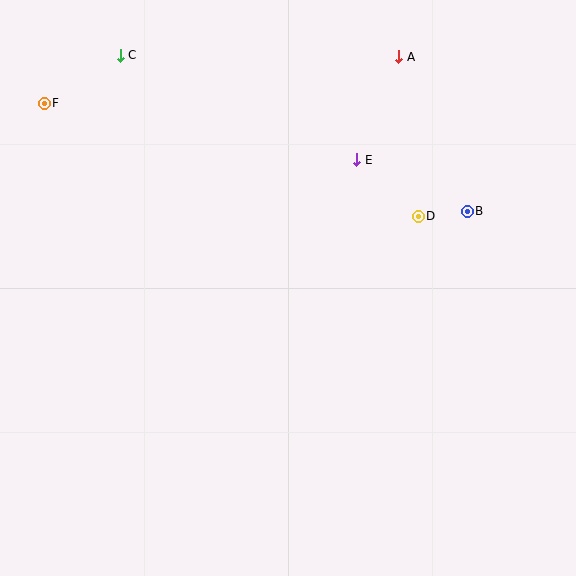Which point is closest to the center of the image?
Point E at (357, 160) is closest to the center.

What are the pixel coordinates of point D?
Point D is at (418, 216).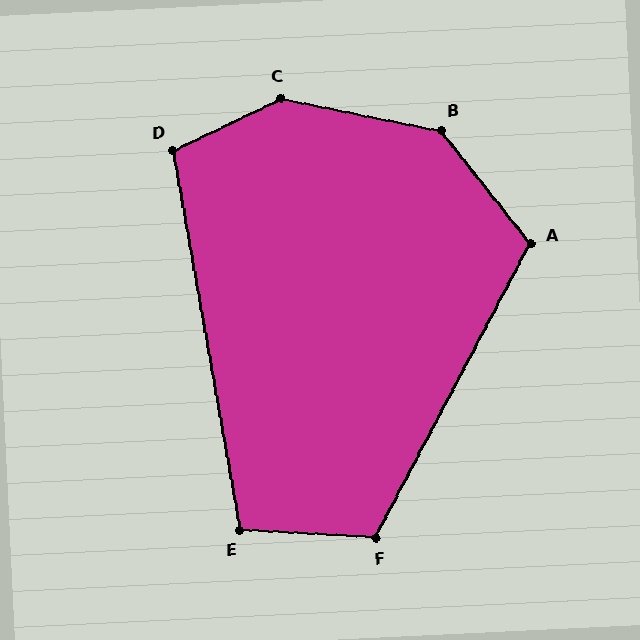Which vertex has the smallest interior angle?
E, at approximately 103 degrees.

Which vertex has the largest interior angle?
C, at approximately 143 degrees.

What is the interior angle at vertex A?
Approximately 113 degrees (obtuse).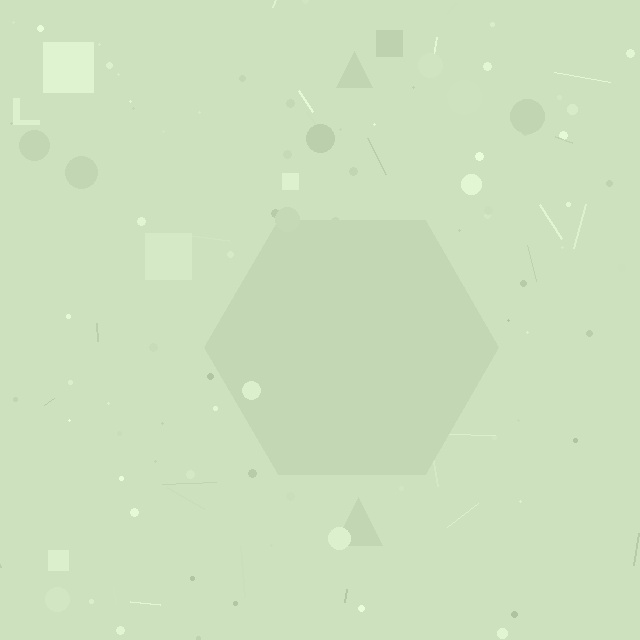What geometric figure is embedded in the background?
A hexagon is embedded in the background.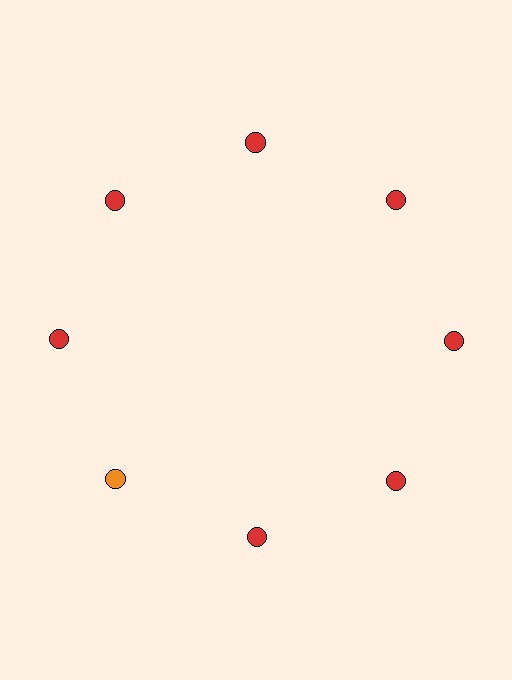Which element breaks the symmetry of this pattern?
The orange circle at roughly the 8 o'clock position breaks the symmetry. All other shapes are red circles.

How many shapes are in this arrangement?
There are 8 shapes arranged in a ring pattern.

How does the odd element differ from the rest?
It has a different color: orange instead of red.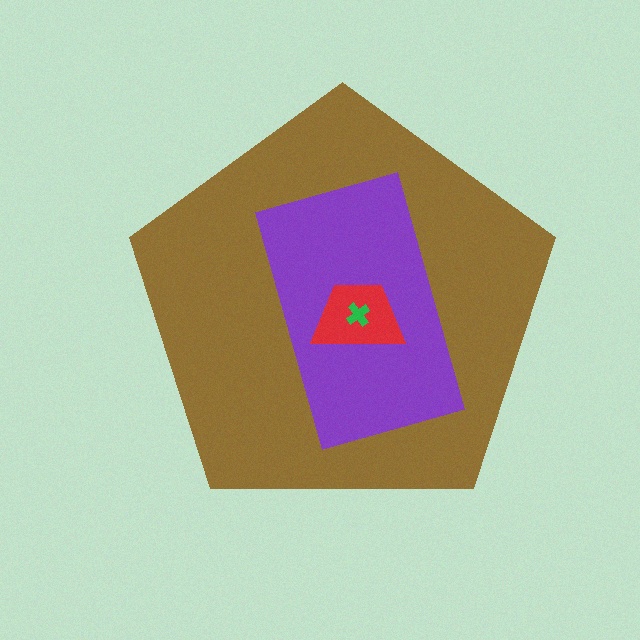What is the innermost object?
The green cross.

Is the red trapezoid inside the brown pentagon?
Yes.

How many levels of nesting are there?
4.